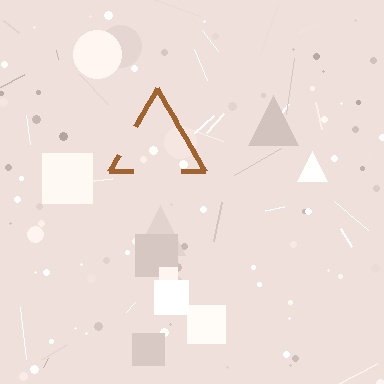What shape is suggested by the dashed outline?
The dashed outline suggests a triangle.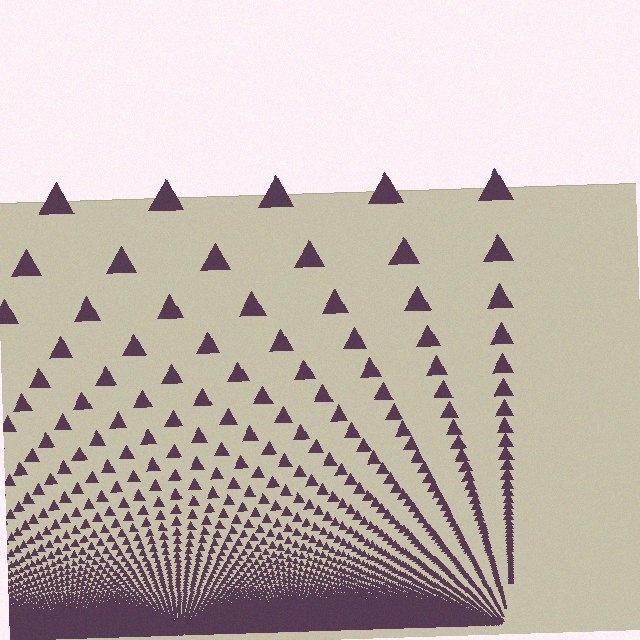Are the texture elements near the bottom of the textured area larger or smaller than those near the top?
Smaller. The gradient is inverted — elements near the bottom are smaller and denser.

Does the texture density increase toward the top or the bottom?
Density increases toward the bottom.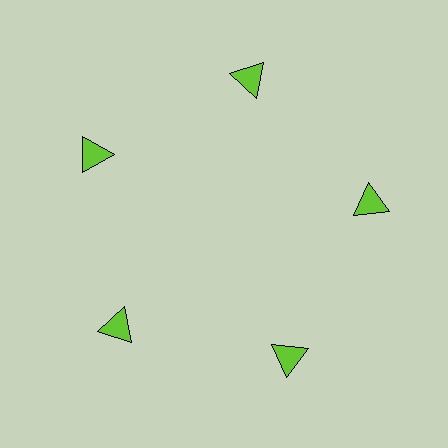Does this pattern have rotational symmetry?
Yes, this pattern has 5-fold rotational symmetry. It looks the same after rotating 72 degrees around the center.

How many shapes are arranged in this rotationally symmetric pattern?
There are 5 shapes, arranged in 5 groups of 1.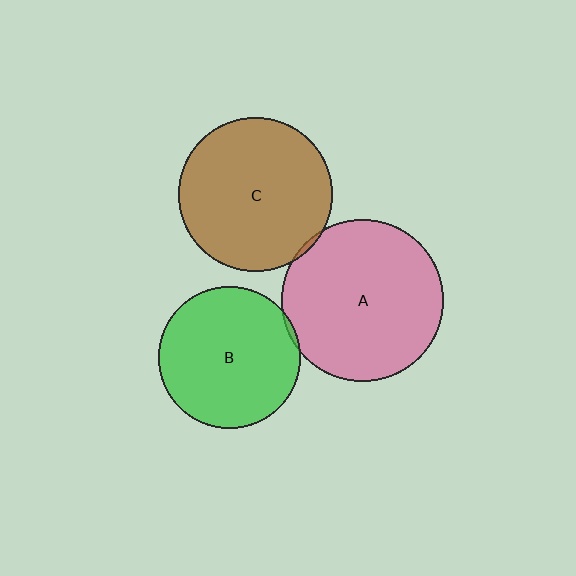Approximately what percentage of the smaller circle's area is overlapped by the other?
Approximately 5%.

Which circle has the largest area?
Circle A (pink).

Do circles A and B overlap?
Yes.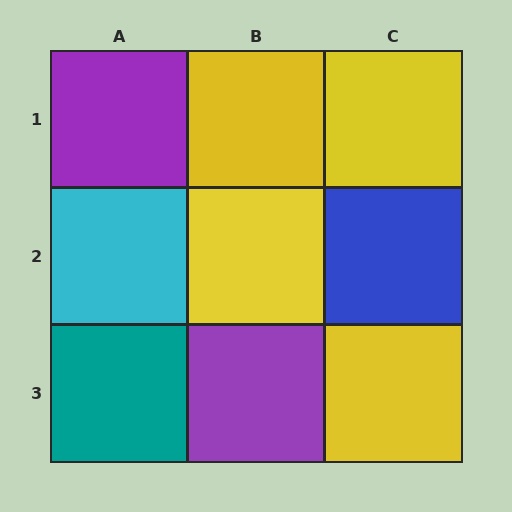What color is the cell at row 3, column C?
Yellow.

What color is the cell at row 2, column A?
Cyan.